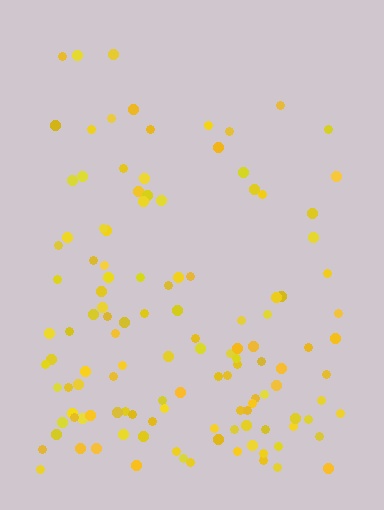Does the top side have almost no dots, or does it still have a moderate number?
Still a moderate number, just noticeably fewer than the bottom.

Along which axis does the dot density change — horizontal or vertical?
Vertical.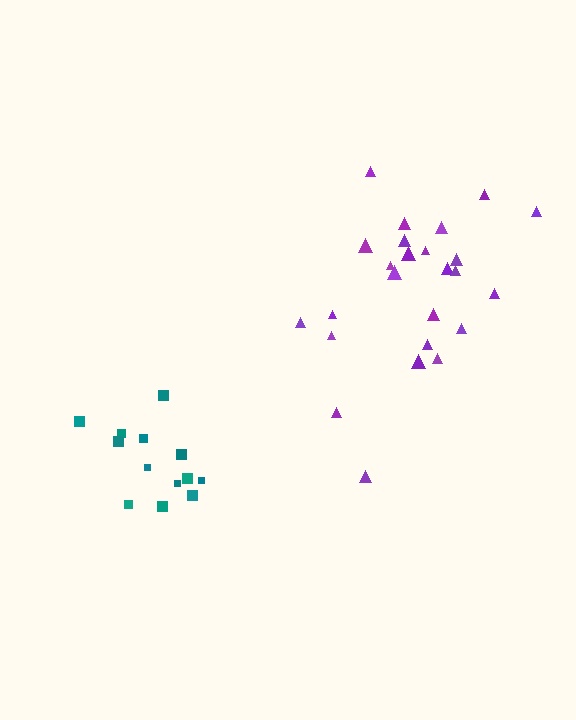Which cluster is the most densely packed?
Teal.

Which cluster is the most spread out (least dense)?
Purple.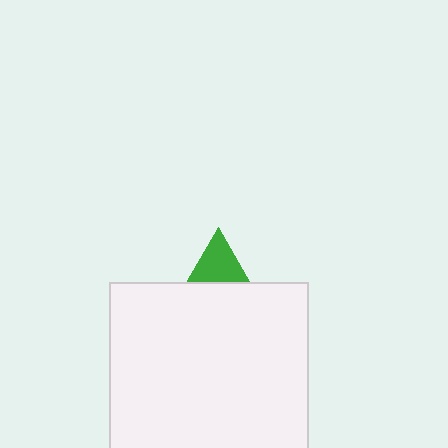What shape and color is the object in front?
The object in front is a white square.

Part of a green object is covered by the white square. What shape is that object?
It is a triangle.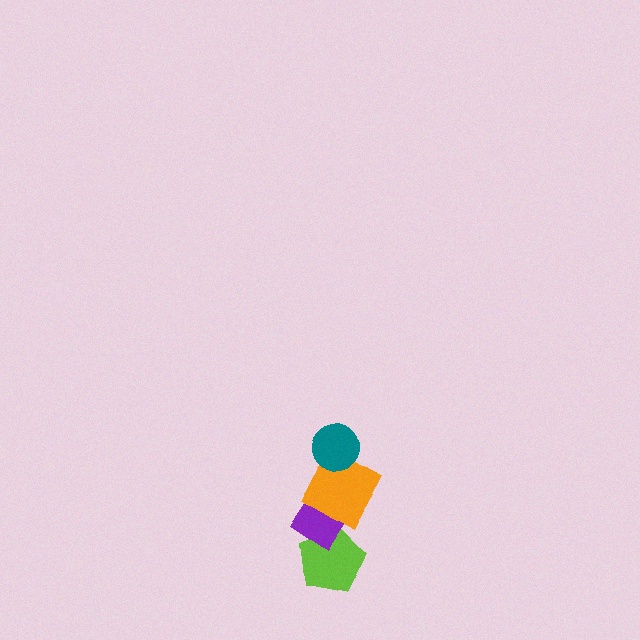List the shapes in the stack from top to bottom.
From top to bottom: the teal circle, the orange square, the purple diamond, the lime pentagon.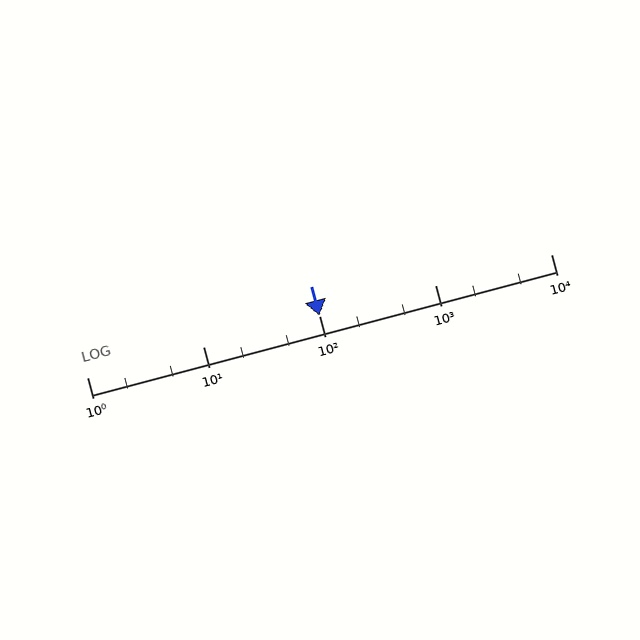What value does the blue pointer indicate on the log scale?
The pointer indicates approximately 100.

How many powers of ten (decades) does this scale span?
The scale spans 4 decades, from 1 to 10000.